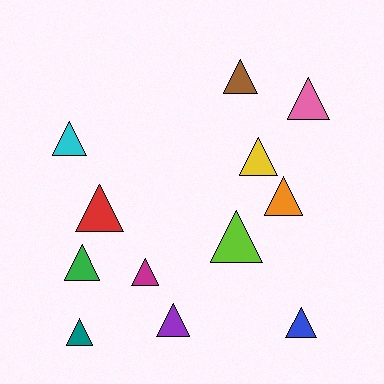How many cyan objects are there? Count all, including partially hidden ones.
There is 1 cyan object.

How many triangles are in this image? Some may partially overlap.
There are 12 triangles.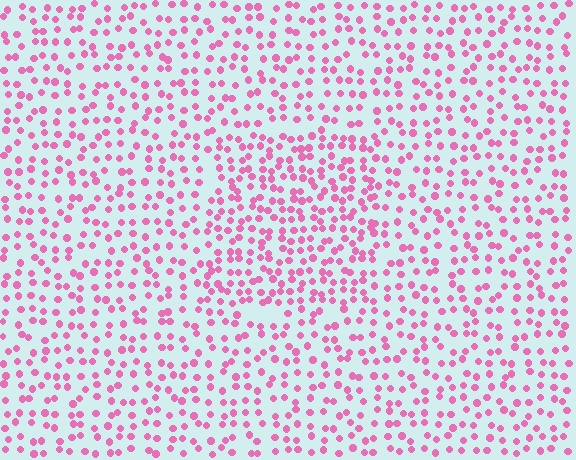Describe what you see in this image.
The image contains small pink elements arranged at two different densities. A rectangle-shaped region is visible where the elements are more densely packed than the surrounding area.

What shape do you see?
I see a rectangle.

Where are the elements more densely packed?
The elements are more densely packed inside the rectangle boundary.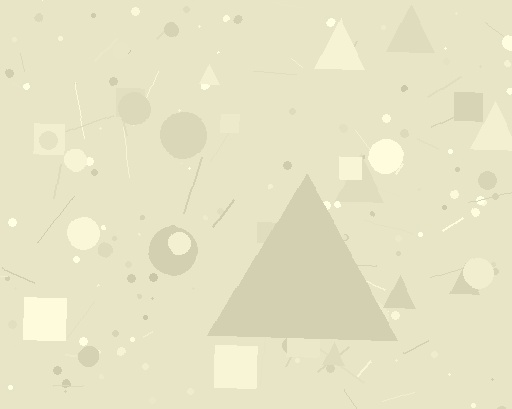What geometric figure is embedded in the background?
A triangle is embedded in the background.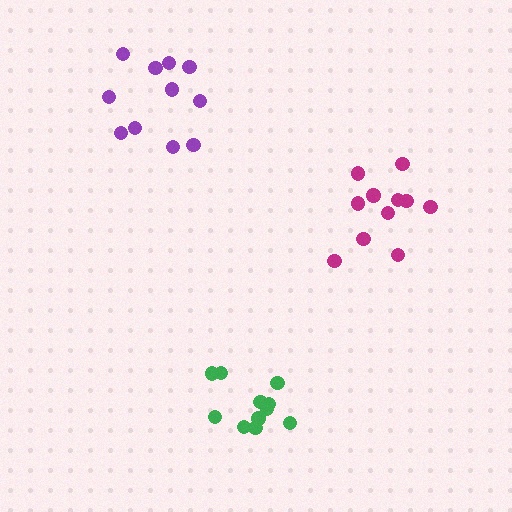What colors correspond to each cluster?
The clusters are colored: green, purple, magenta.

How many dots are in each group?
Group 1: 11 dots, Group 2: 11 dots, Group 3: 11 dots (33 total).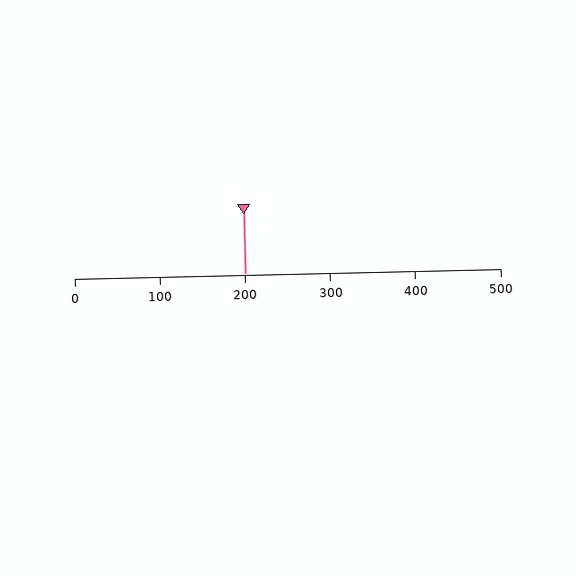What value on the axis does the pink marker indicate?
The marker indicates approximately 200.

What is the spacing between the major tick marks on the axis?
The major ticks are spaced 100 apart.